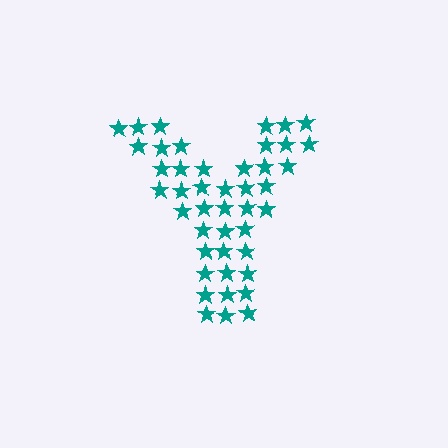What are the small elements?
The small elements are stars.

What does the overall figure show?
The overall figure shows the letter Y.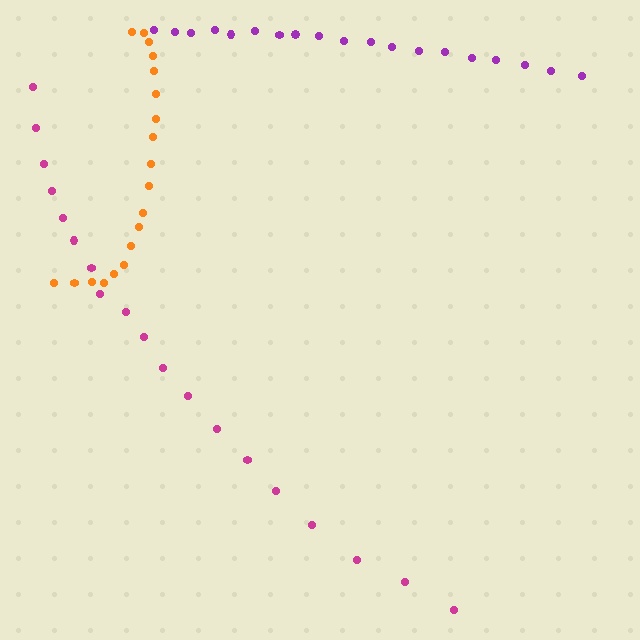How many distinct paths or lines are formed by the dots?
There are 3 distinct paths.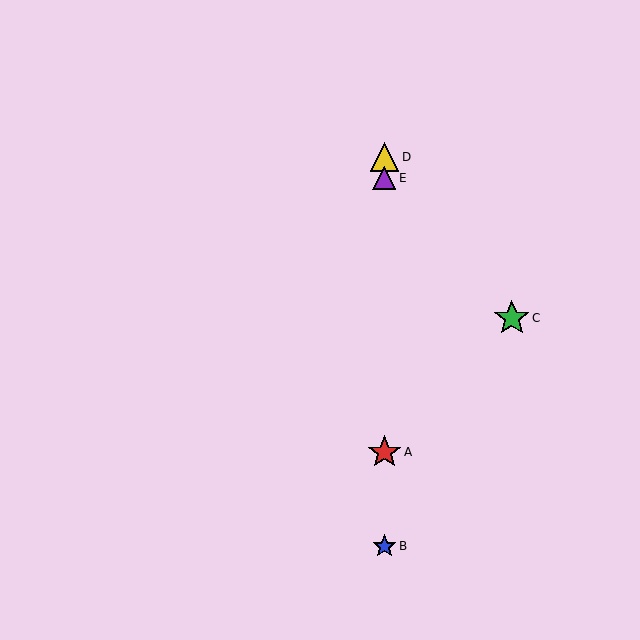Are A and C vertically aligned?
No, A is at x≈384 and C is at x≈512.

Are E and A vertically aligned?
Yes, both are at x≈384.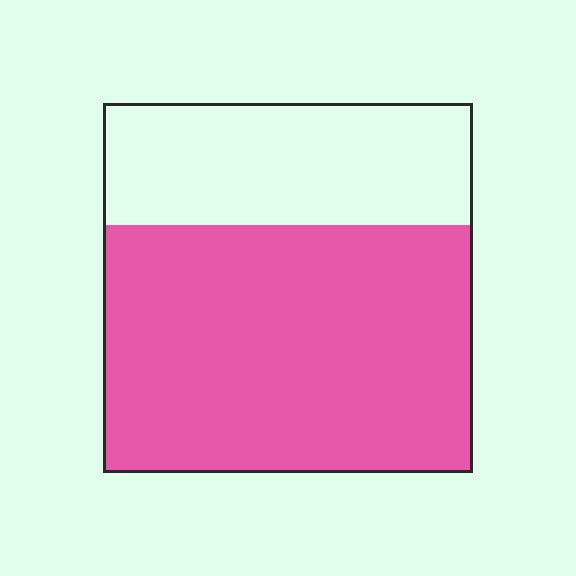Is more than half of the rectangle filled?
Yes.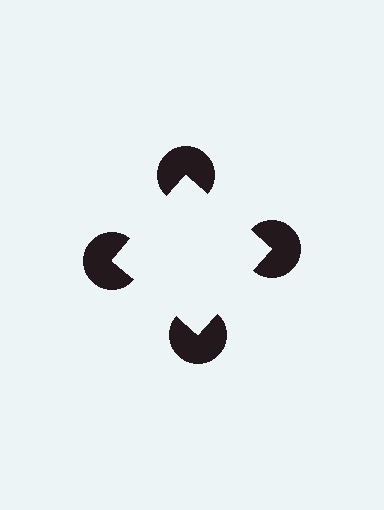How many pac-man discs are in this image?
There are 4 — one at each vertex of the illusory square.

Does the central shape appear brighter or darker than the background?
It typically appears slightly brighter than the background, even though no actual brightness change is drawn.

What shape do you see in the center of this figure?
An illusory square — its edges are inferred from the aligned wedge cuts in the pac-man discs, not physically drawn.